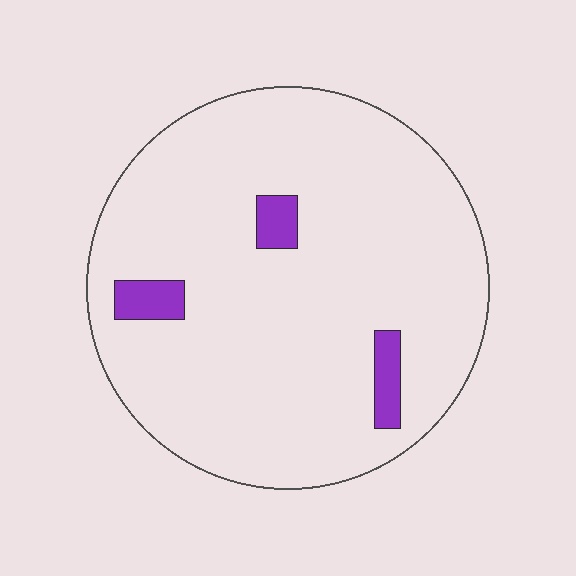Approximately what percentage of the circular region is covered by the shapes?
Approximately 5%.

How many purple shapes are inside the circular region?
3.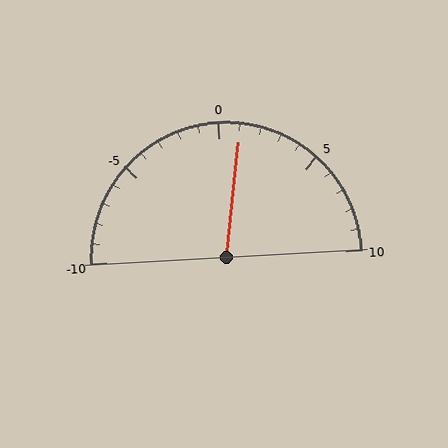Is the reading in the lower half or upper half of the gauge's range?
The reading is in the upper half of the range (-10 to 10).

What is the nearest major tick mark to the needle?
The nearest major tick mark is 0.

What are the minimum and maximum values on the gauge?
The gauge ranges from -10 to 10.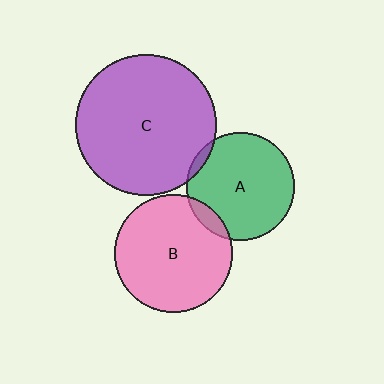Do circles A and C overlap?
Yes.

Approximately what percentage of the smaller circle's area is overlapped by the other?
Approximately 5%.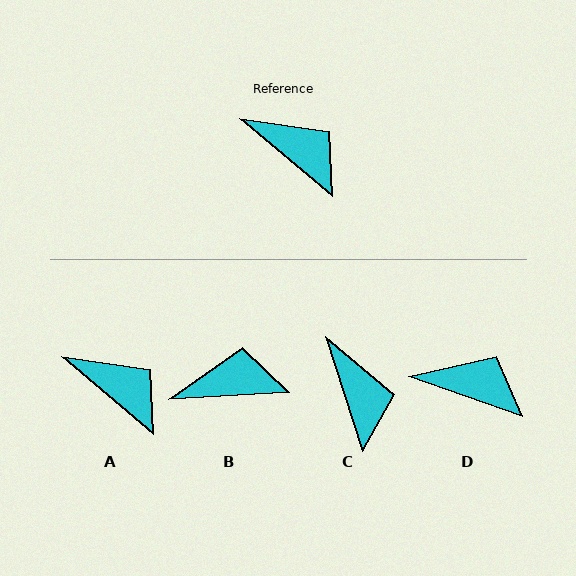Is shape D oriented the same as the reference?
No, it is off by about 21 degrees.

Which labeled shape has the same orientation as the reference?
A.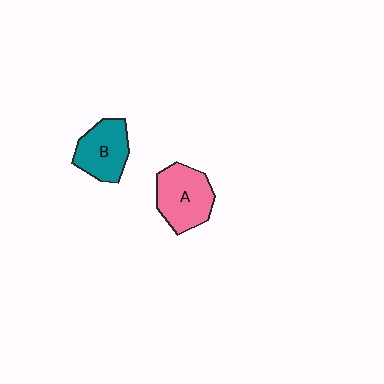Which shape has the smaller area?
Shape B (teal).